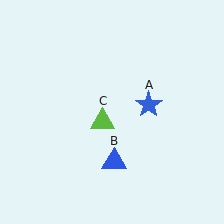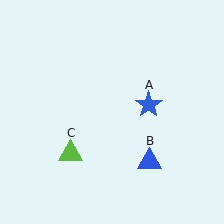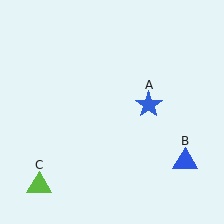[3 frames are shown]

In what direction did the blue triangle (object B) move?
The blue triangle (object B) moved right.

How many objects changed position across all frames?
2 objects changed position: blue triangle (object B), lime triangle (object C).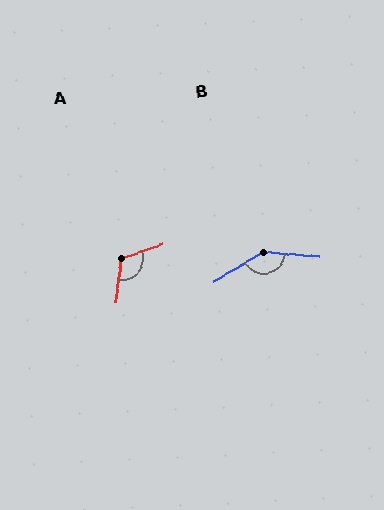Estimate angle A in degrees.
Approximately 115 degrees.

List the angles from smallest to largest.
A (115°), B (144°).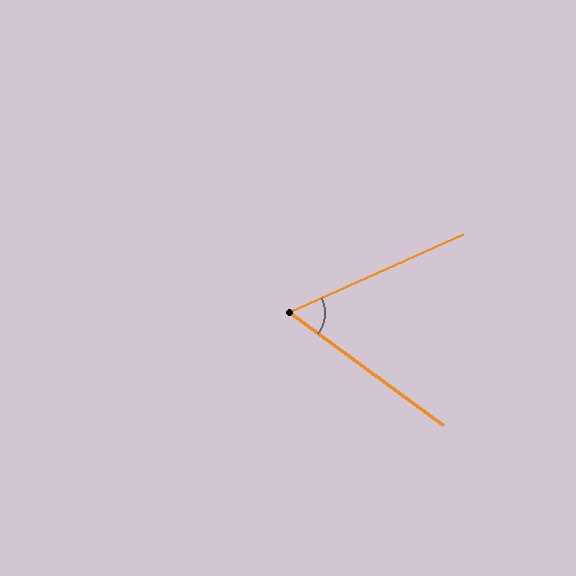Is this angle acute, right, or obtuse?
It is acute.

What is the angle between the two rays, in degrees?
Approximately 60 degrees.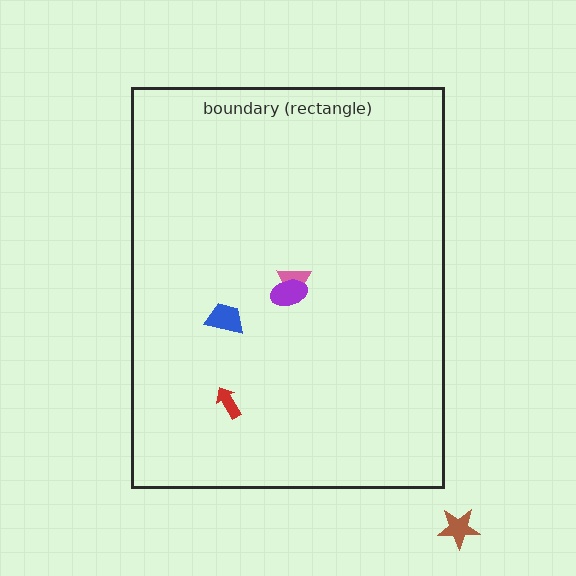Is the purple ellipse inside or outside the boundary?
Inside.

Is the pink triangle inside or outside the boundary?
Inside.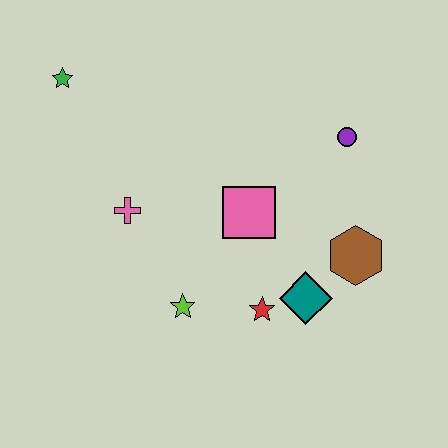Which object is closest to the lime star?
The red star is closest to the lime star.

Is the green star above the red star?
Yes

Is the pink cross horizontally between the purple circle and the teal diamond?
No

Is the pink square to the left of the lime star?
No